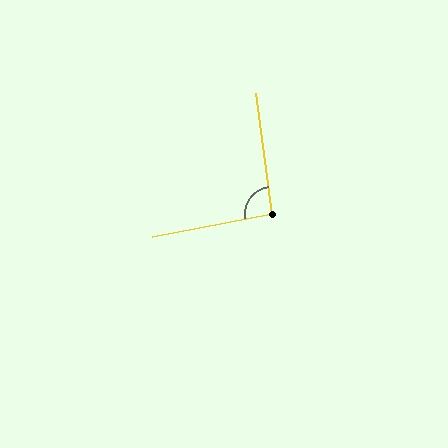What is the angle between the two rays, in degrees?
Approximately 93 degrees.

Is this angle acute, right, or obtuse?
It is approximately a right angle.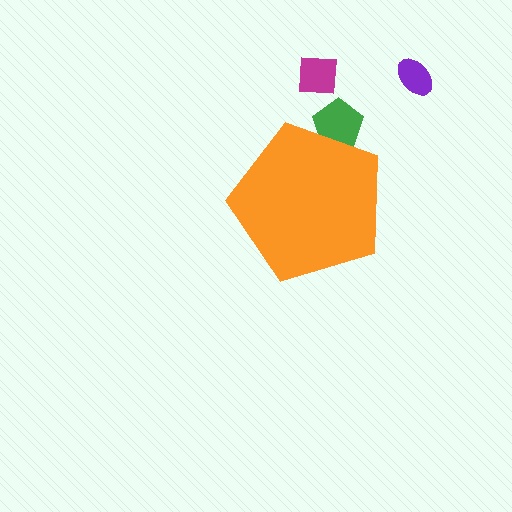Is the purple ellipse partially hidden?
No, the purple ellipse is fully visible.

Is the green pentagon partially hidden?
Yes, the green pentagon is partially hidden behind the orange pentagon.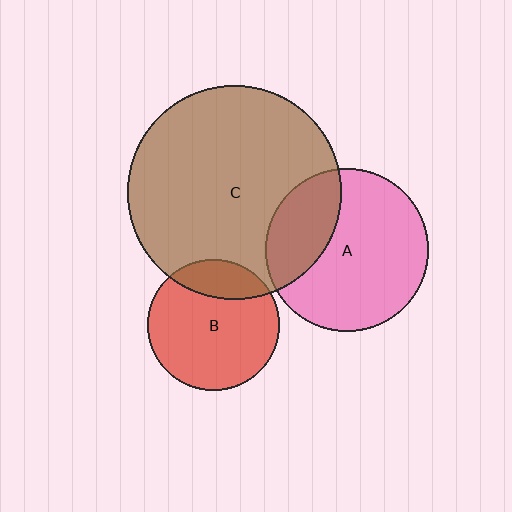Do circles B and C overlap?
Yes.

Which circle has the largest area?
Circle C (brown).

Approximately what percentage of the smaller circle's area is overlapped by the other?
Approximately 20%.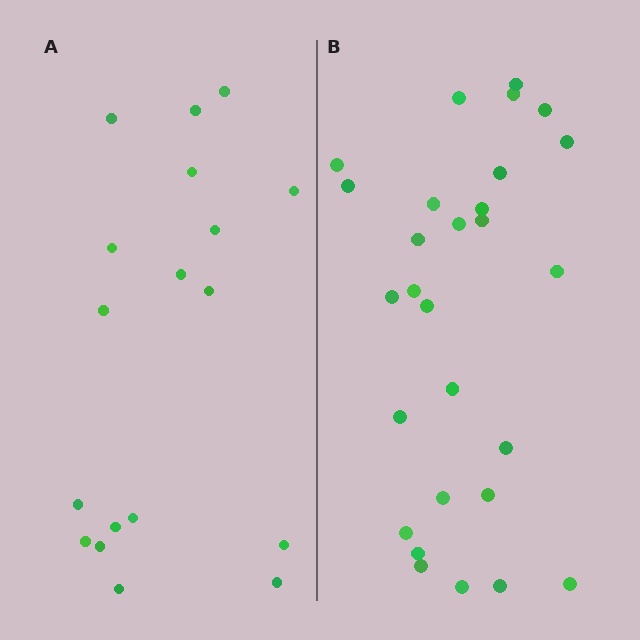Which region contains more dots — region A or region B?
Region B (the right region) has more dots.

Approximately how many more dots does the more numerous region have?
Region B has roughly 10 or so more dots than region A.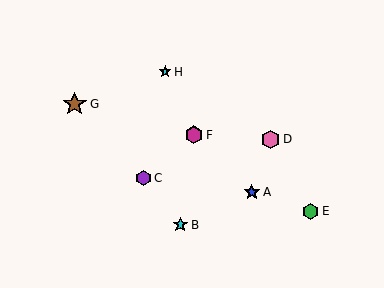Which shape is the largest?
The brown star (labeled G) is the largest.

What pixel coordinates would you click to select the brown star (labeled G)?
Click at (75, 104) to select the brown star G.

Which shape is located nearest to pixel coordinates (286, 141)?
The pink hexagon (labeled D) at (271, 139) is nearest to that location.